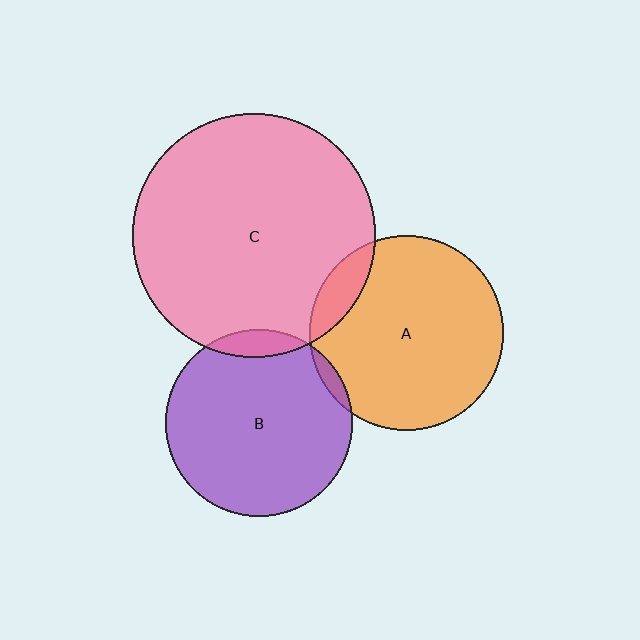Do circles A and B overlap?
Yes.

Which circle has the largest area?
Circle C (pink).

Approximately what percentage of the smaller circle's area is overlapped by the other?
Approximately 5%.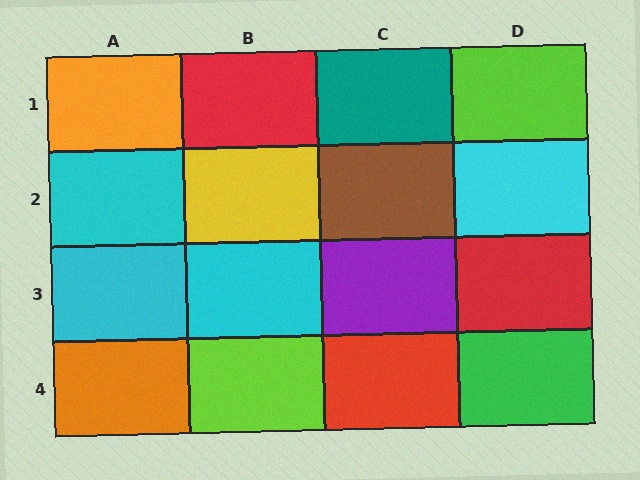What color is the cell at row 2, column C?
Brown.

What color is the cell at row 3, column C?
Purple.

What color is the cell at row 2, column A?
Cyan.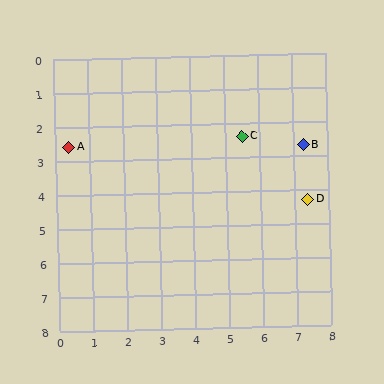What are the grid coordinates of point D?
Point D is at approximately (7.4, 4.3).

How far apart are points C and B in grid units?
Points C and B are about 1.8 grid units apart.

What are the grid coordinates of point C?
Point C is at approximately (5.5, 2.4).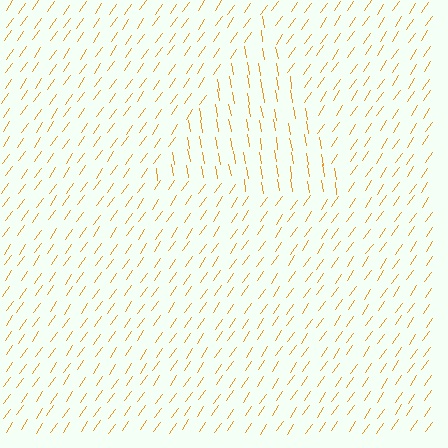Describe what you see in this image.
The image is filled with small orange line segments. A triangle region in the image has lines oriented differently from the surrounding lines, creating a visible texture boundary.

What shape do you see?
I see a triangle.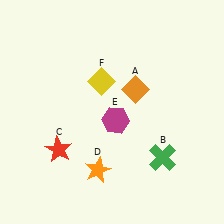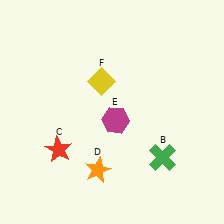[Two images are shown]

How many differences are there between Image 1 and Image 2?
There is 1 difference between the two images.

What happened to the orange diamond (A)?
The orange diamond (A) was removed in Image 2. It was in the top-right area of Image 1.